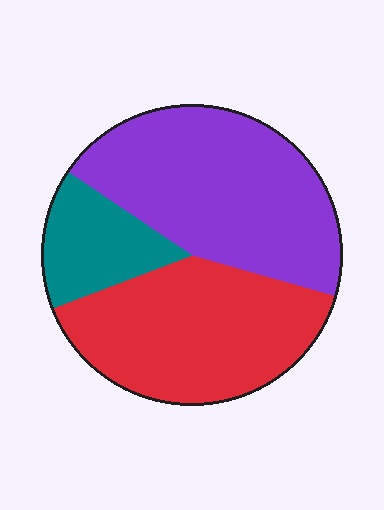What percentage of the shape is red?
Red takes up about two fifths (2/5) of the shape.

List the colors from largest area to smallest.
From largest to smallest: purple, red, teal.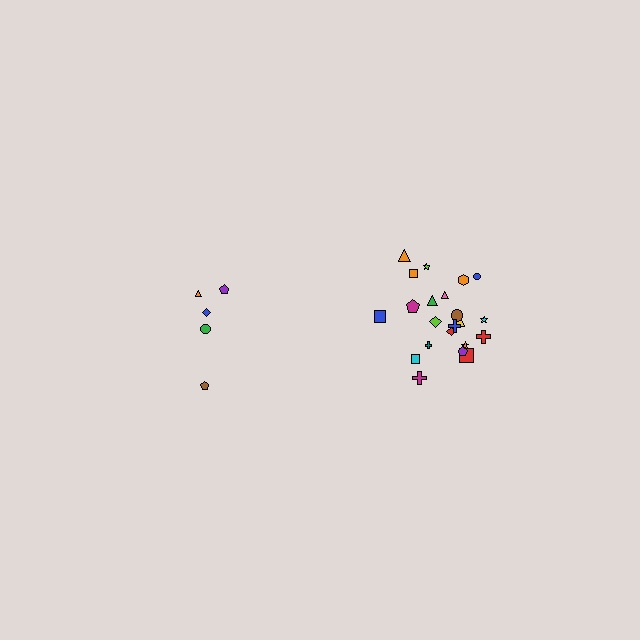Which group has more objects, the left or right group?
The right group.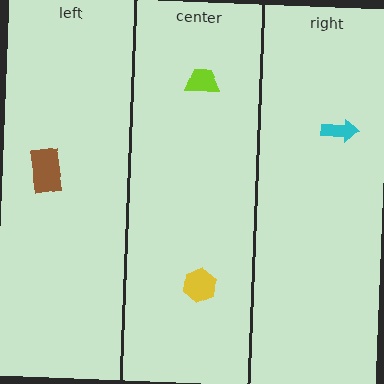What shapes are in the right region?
The cyan arrow.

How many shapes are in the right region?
1.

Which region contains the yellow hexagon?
The center region.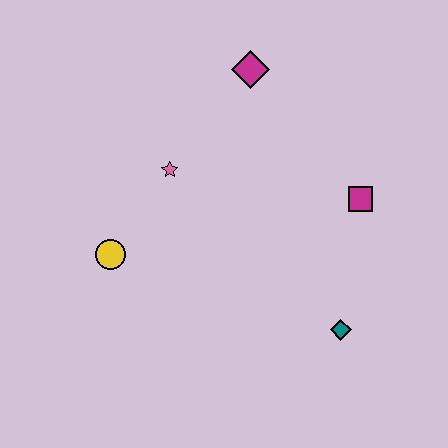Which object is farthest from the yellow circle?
The magenta square is farthest from the yellow circle.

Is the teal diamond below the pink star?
Yes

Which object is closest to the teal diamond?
The magenta square is closest to the teal diamond.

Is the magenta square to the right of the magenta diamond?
Yes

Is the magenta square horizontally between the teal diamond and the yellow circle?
No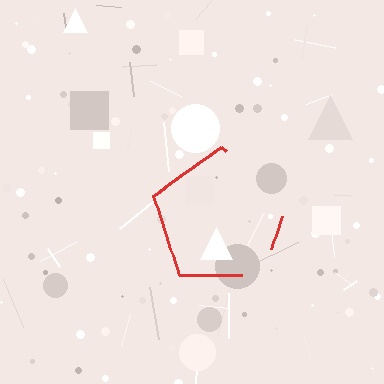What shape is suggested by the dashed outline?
The dashed outline suggests a pentagon.